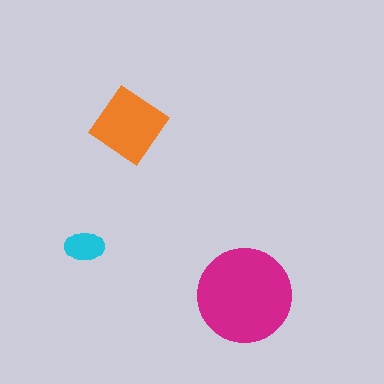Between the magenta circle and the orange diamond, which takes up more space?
The magenta circle.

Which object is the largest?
The magenta circle.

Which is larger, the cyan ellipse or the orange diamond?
The orange diamond.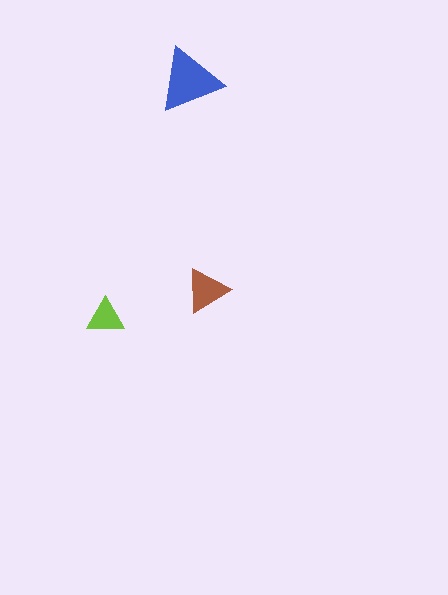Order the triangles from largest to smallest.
the blue one, the brown one, the lime one.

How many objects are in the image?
There are 3 objects in the image.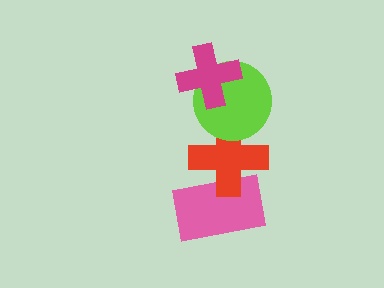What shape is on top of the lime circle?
The magenta cross is on top of the lime circle.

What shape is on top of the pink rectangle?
The red cross is on top of the pink rectangle.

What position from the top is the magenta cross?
The magenta cross is 1st from the top.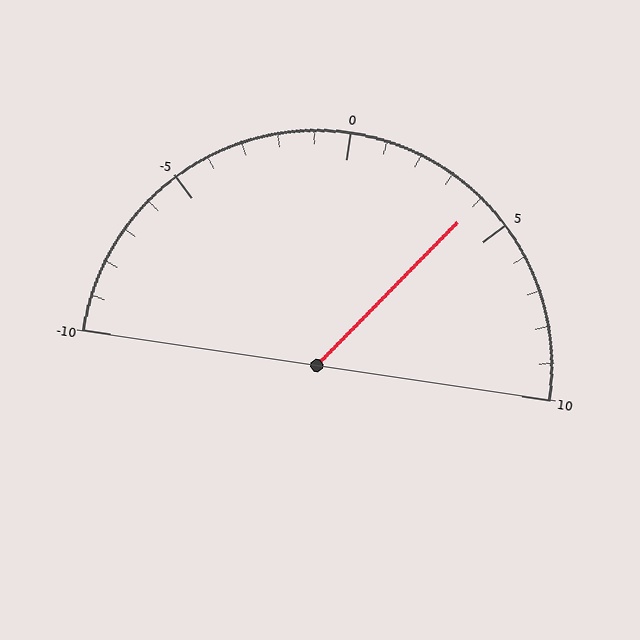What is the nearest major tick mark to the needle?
The nearest major tick mark is 5.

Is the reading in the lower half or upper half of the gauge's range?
The reading is in the upper half of the range (-10 to 10).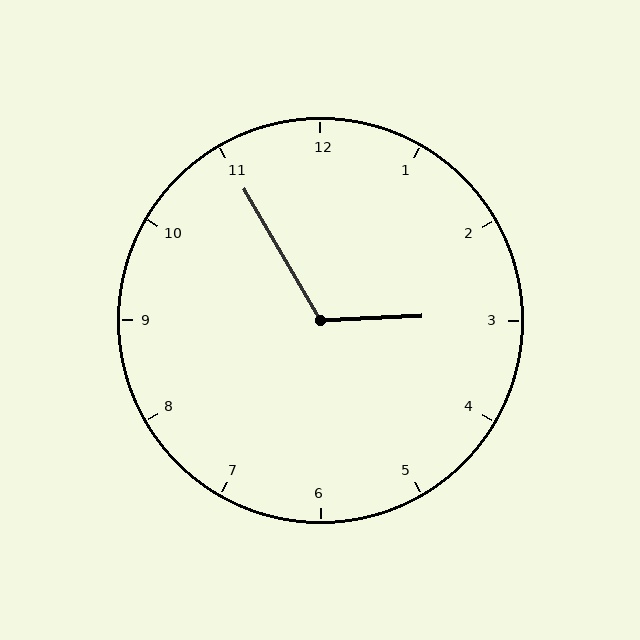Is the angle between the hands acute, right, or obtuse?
It is obtuse.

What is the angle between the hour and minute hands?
Approximately 118 degrees.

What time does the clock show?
2:55.